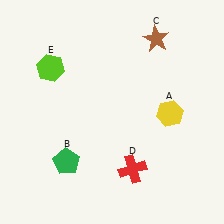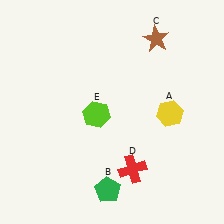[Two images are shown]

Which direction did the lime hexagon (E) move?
The lime hexagon (E) moved down.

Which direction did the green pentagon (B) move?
The green pentagon (B) moved right.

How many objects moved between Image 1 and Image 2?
2 objects moved between the two images.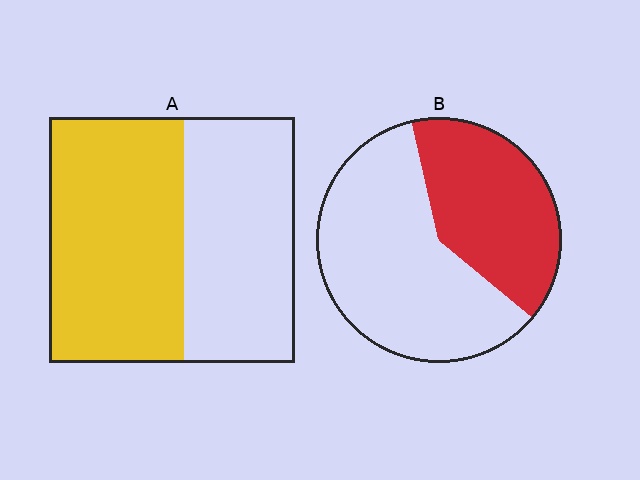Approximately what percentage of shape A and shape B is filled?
A is approximately 55% and B is approximately 40%.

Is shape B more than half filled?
No.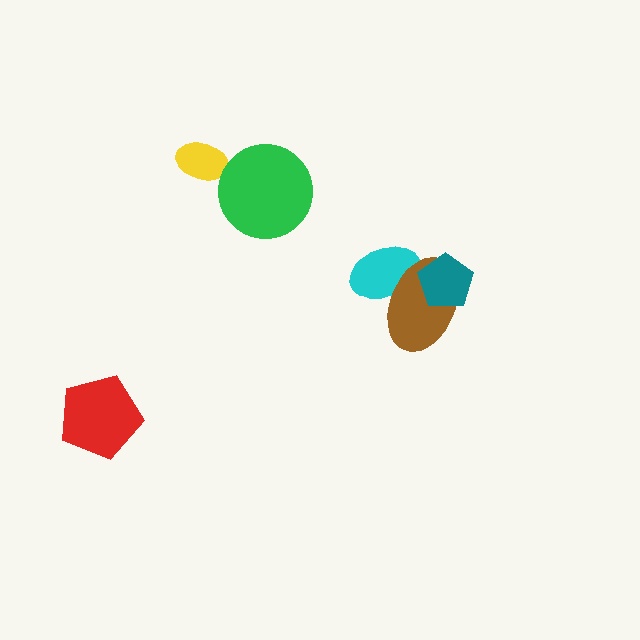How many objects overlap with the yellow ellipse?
0 objects overlap with the yellow ellipse.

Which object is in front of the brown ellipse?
The teal pentagon is in front of the brown ellipse.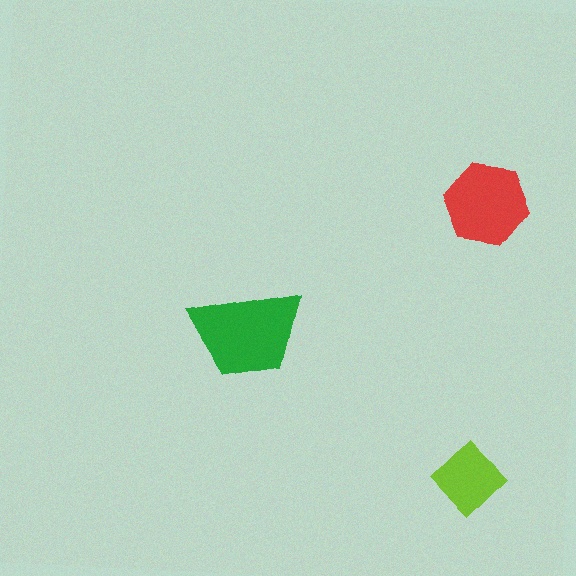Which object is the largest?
The green trapezoid.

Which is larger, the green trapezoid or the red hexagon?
The green trapezoid.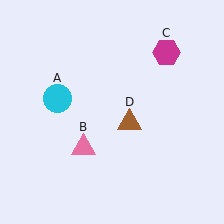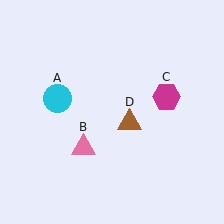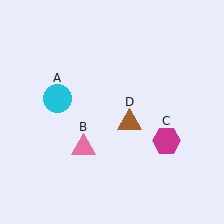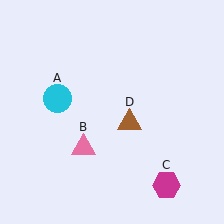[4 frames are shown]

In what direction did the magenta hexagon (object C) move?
The magenta hexagon (object C) moved down.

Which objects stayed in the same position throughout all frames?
Cyan circle (object A) and pink triangle (object B) and brown triangle (object D) remained stationary.